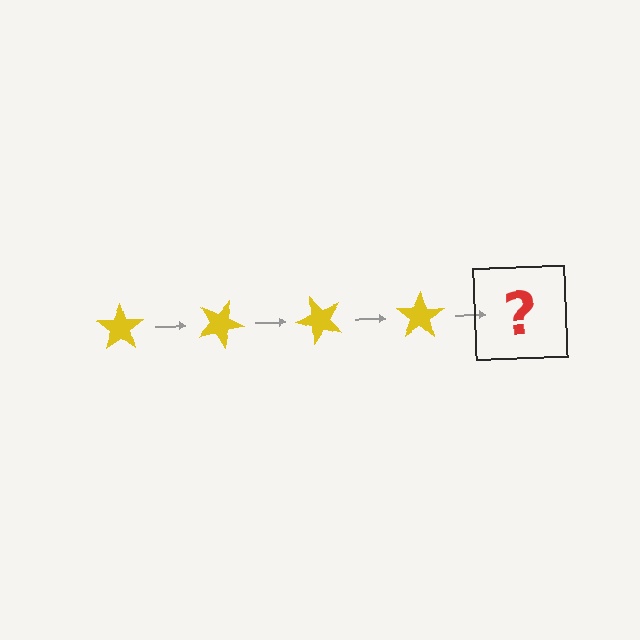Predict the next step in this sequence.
The next step is a yellow star rotated 100 degrees.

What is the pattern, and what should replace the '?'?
The pattern is that the star rotates 25 degrees each step. The '?' should be a yellow star rotated 100 degrees.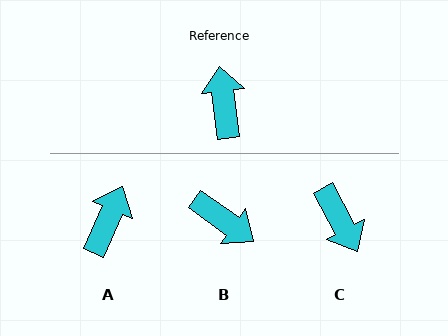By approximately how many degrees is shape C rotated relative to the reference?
Approximately 159 degrees clockwise.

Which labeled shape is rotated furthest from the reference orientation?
C, about 159 degrees away.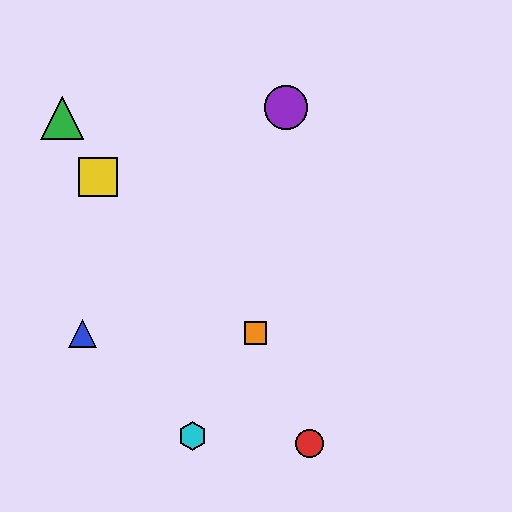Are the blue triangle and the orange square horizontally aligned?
Yes, both are at y≈333.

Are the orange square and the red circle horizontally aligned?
No, the orange square is at y≈333 and the red circle is at y≈444.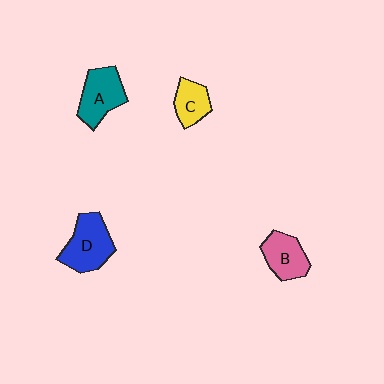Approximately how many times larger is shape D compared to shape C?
Approximately 1.7 times.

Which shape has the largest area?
Shape D (blue).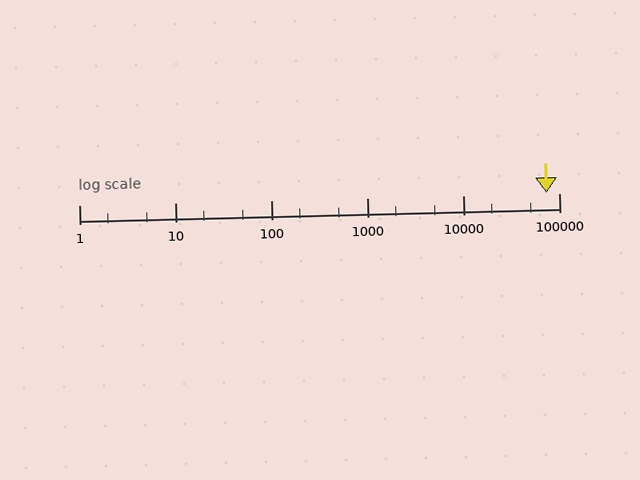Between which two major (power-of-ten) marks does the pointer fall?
The pointer is between 10000 and 100000.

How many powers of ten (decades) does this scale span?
The scale spans 5 decades, from 1 to 100000.